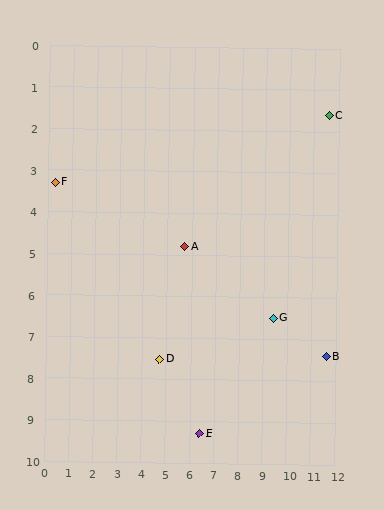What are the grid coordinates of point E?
Point E is at approximately (6.4, 9.3).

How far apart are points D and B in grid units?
Points D and B are about 6.9 grid units apart.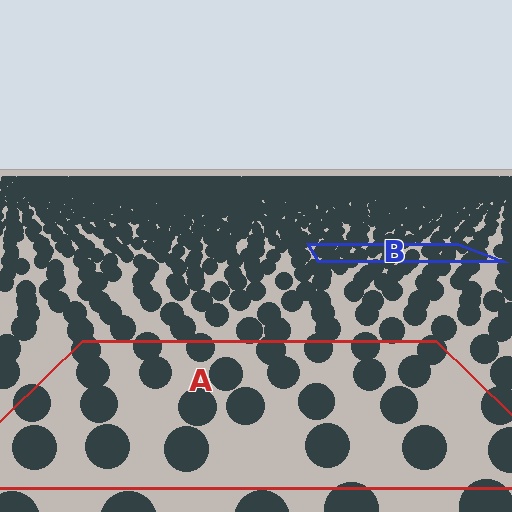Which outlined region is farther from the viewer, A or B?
Region B is farther from the viewer — the texture elements inside it appear smaller and more densely packed.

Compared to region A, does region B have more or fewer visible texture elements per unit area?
Region B has more texture elements per unit area — they are packed more densely because it is farther away.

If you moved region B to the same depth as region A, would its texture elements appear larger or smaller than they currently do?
They would appear larger. At a closer depth, the same texture elements are projected at a bigger on-screen size.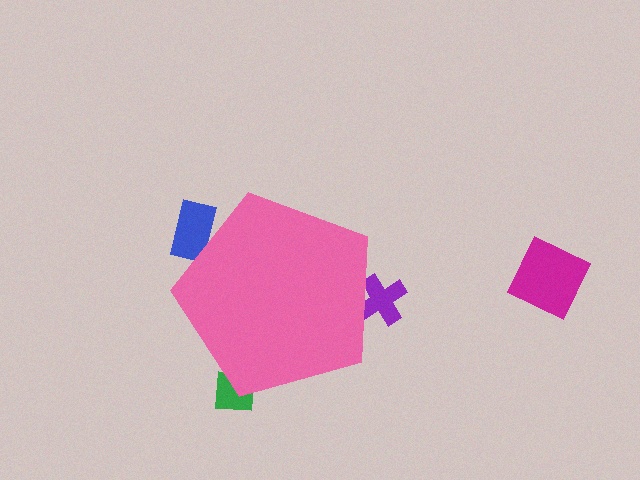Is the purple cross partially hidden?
Yes, the purple cross is partially hidden behind the pink pentagon.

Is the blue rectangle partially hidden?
Yes, the blue rectangle is partially hidden behind the pink pentagon.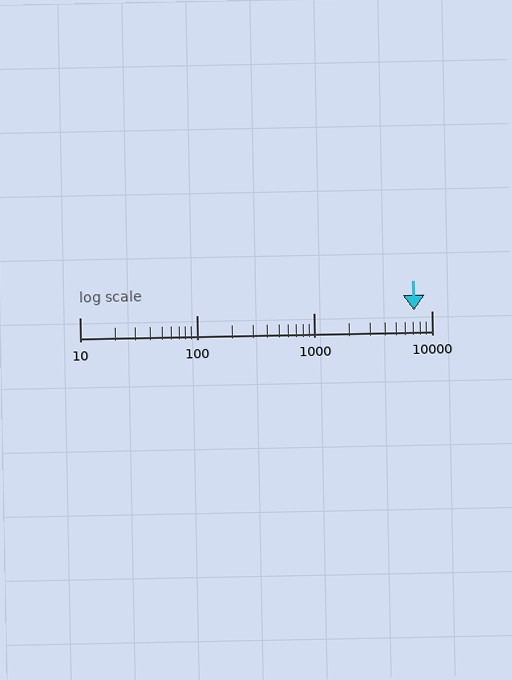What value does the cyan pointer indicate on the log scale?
The pointer indicates approximately 7100.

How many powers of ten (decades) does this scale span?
The scale spans 3 decades, from 10 to 10000.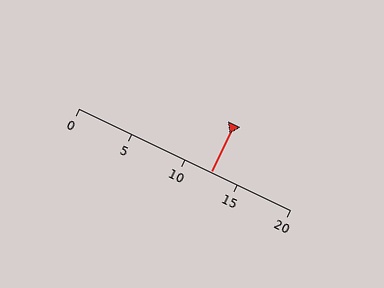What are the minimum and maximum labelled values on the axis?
The axis runs from 0 to 20.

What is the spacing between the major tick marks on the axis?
The major ticks are spaced 5 apart.